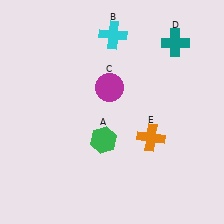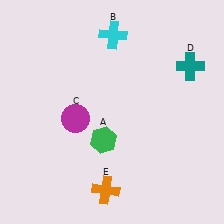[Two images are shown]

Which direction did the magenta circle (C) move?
The magenta circle (C) moved left.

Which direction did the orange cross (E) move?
The orange cross (E) moved down.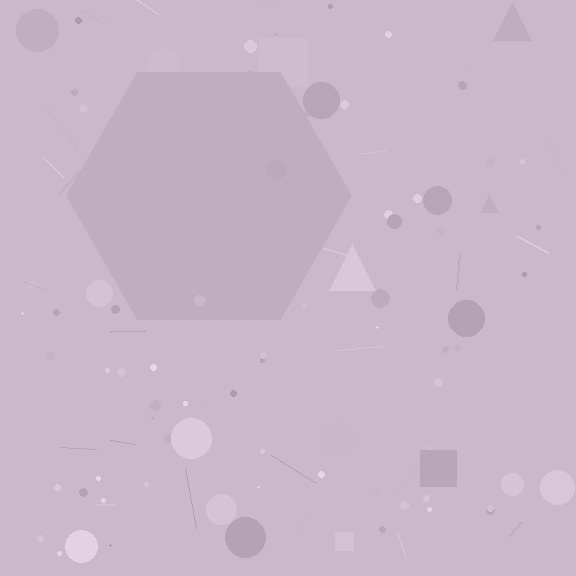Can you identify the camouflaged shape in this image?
The camouflaged shape is a hexagon.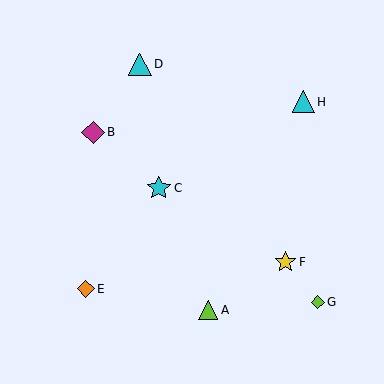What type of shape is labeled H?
Shape H is a cyan triangle.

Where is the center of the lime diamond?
The center of the lime diamond is at (318, 302).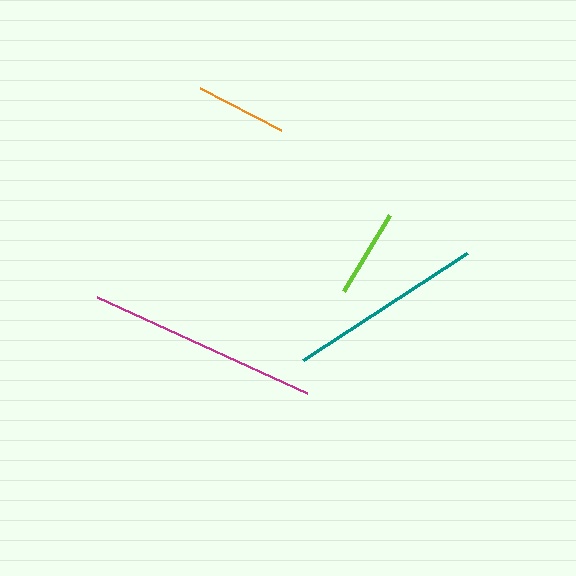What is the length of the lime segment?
The lime segment is approximately 89 pixels long.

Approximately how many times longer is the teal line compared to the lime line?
The teal line is approximately 2.2 times the length of the lime line.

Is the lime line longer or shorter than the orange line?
The orange line is longer than the lime line.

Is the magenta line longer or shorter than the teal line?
The magenta line is longer than the teal line.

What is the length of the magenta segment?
The magenta segment is approximately 231 pixels long.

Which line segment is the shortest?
The lime line is the shortest at approximately 89 pixels.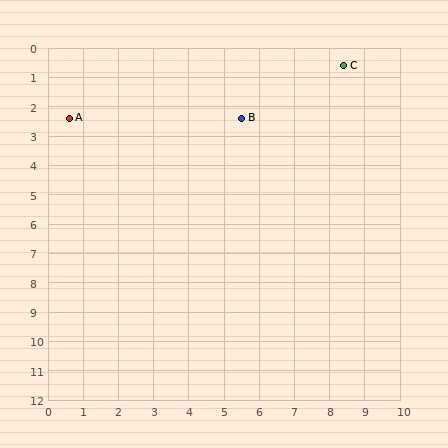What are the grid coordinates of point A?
Point A is at approximately (0.6, 2.4).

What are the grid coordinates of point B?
Point B is at approximately (5.5, 2.4).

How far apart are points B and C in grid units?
Points B and C are about 3.4 grid units apart.